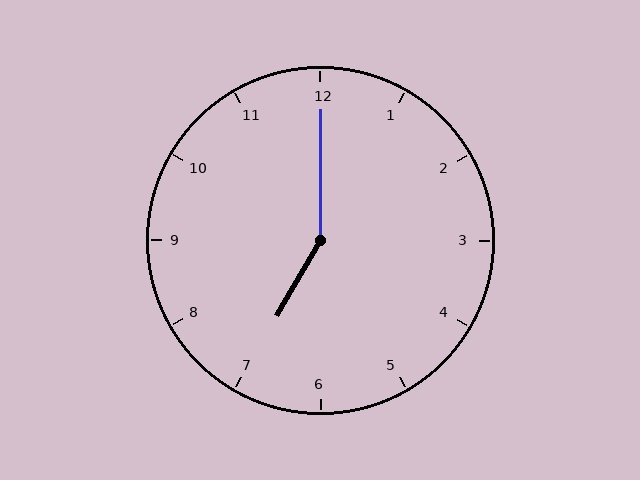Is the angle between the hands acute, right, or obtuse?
It is obtuse.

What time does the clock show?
7:00.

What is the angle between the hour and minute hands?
Approximately 150 degrees.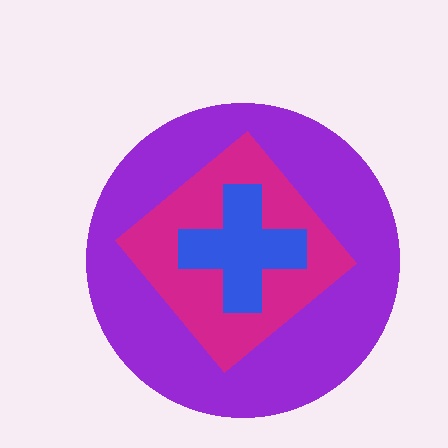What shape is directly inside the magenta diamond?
The blue cross.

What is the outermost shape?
The purple circle.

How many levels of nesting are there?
3.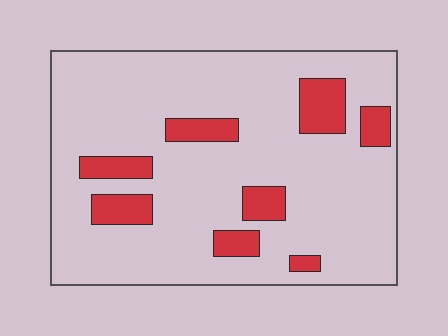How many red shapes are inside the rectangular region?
8.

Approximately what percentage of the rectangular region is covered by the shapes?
Approximately 15%.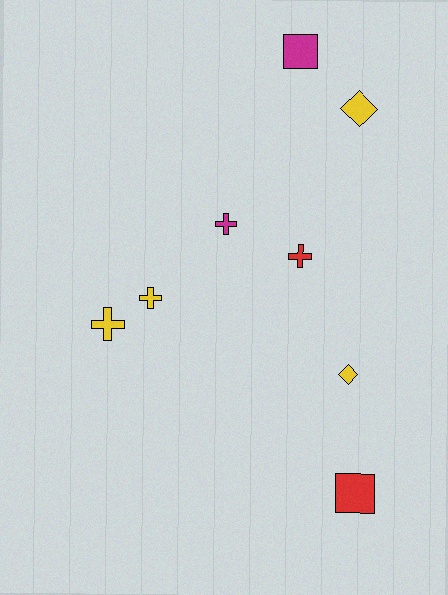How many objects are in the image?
There are 8 objects.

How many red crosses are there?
There is 1 red cross.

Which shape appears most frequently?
Cross, with 4 objects.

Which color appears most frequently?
Yellow, with 4 objects.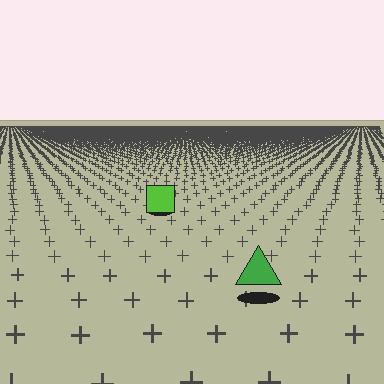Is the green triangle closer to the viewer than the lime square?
Yes. The green triangle is closer — you can tell from the texture gradient: the ground texture is coarser near it.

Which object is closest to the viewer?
The green triangle is closest. The texture marks near it are larger and more spread out.